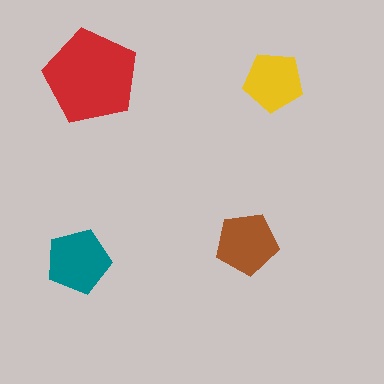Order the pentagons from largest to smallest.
the red one, the teal one, the brown one, the yellow one.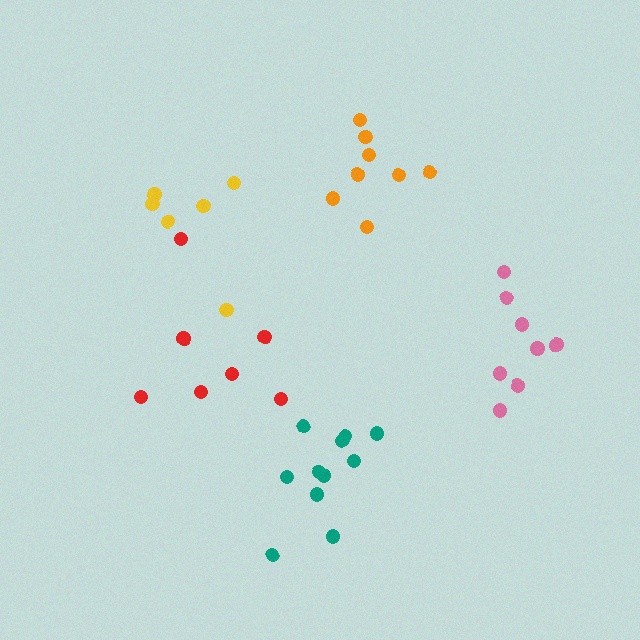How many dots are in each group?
Group 1: 8 dots, Group 2: 7 dots, Group 3: 8 dots, Group 4: 11 dots, Group 5: 6 dots (40 total).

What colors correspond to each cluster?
The clusters are colored: pink, red, orange, teal, yellow.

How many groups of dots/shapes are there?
There are 5 groups.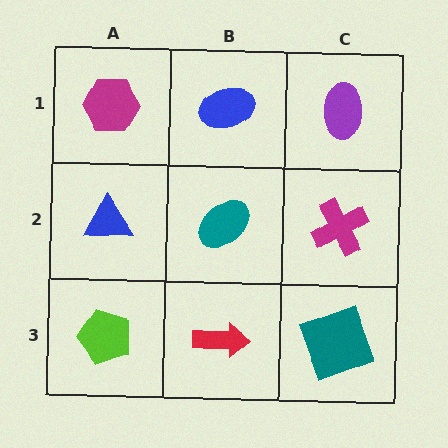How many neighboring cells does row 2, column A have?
3.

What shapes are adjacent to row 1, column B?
A teal ellipse (row 2, column B), a magenta hexagon (row 1, column A), a purple ellipse (row 1, column C).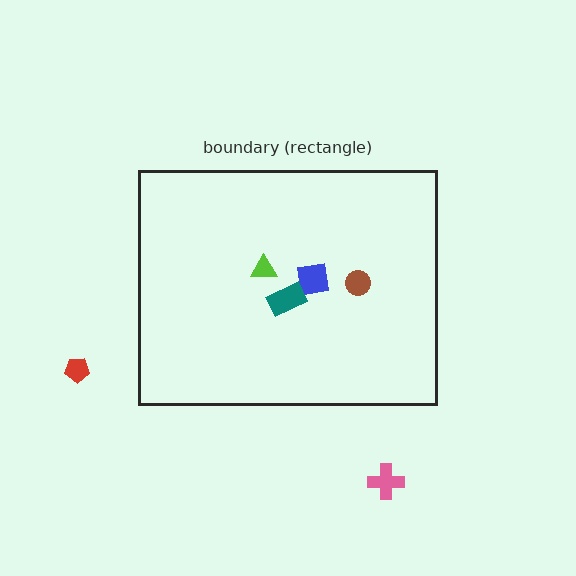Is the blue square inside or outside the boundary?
Inside.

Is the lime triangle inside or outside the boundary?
Inside.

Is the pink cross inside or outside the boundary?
Outside.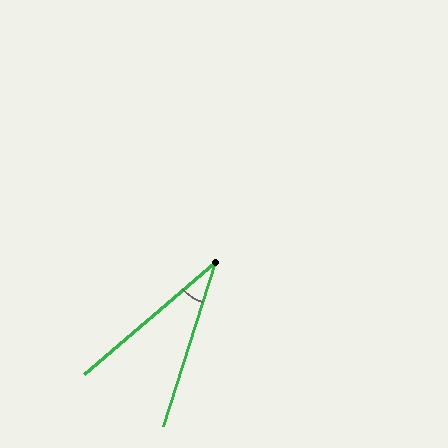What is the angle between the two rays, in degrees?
Approximately 32 degrees.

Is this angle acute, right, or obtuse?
It is acute.